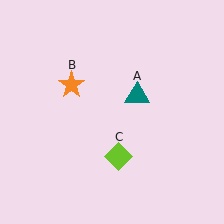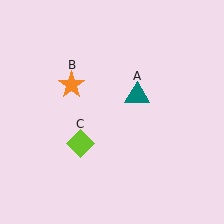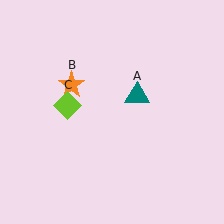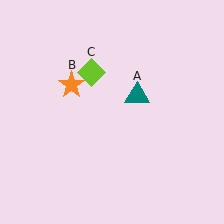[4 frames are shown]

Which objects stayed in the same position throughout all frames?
Teal triangle (object A) and orange star (object B) remained stationary.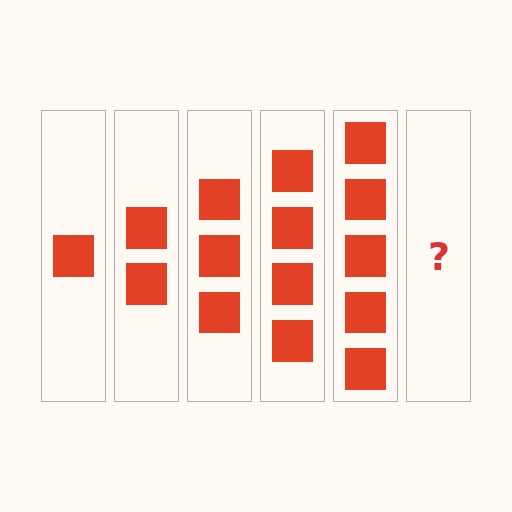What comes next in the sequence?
The next element should be 6 squares.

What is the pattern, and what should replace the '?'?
The pattern is that each step adds one more square. The '?' should be 6 squares.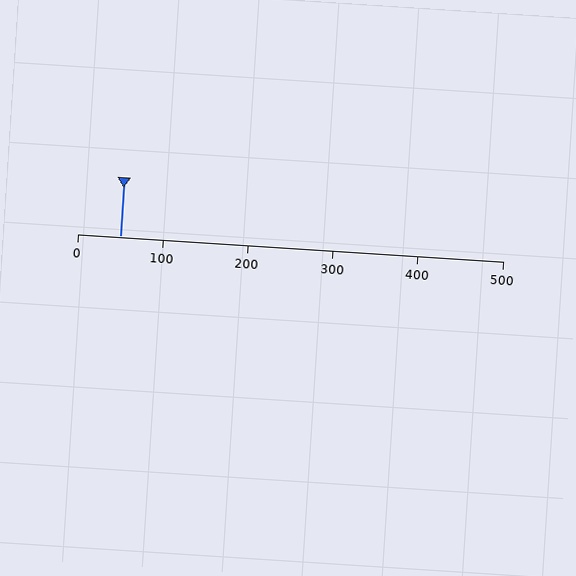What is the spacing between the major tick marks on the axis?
The major ticks are spaced 100 apart.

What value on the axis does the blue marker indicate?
The marker indicates approximately 50.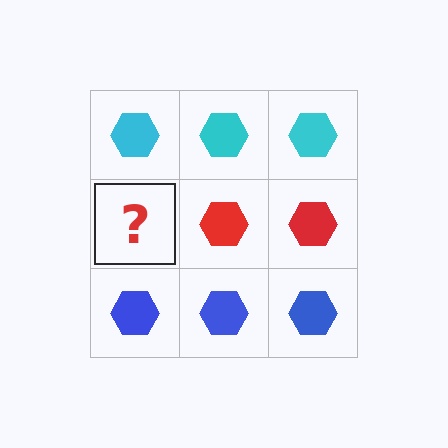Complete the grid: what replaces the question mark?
The question mark should be replaced with a red hexagon.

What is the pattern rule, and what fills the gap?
The rule is that each row has a consistent color. The gap should be filled with a red hexagon.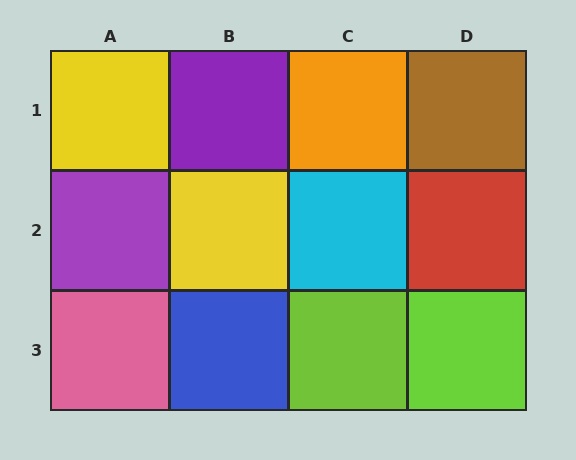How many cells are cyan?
1 cell is cyan.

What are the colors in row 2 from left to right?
Purple, yellow, cyan, red.